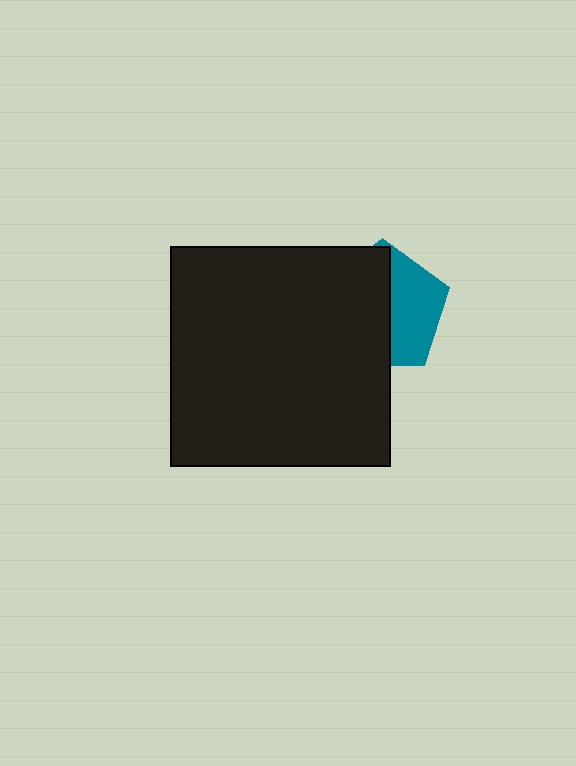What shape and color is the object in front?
The object in front is a black square.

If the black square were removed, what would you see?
You would see the complete teal pentagon.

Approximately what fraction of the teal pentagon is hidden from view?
Roughly 58% of the teal pentagon is hidden behind the black square.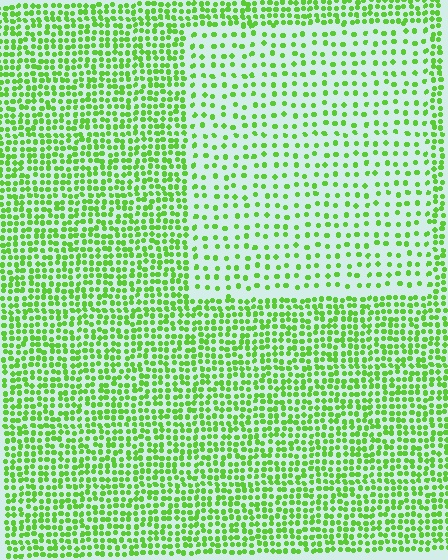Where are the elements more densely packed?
The elements are more densely packed outside the rectangle boundary.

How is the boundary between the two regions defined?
The boundary is defined by a change in element density (approximately 2.2x ratio). All elements are the same color, size, and shape.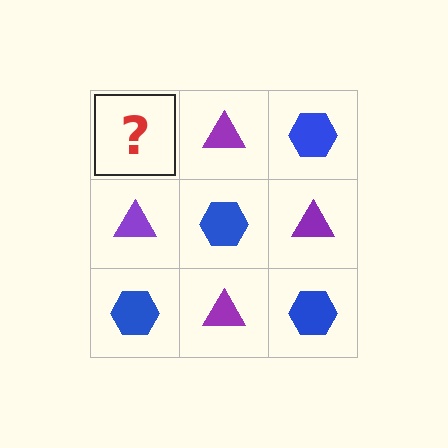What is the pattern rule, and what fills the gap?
The rule is that it alternates blue hexagon and purple triangle in a checkerboard pattern. The gap should be filled with a blue hexagon.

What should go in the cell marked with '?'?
The missing cell should contain a blue hexagon.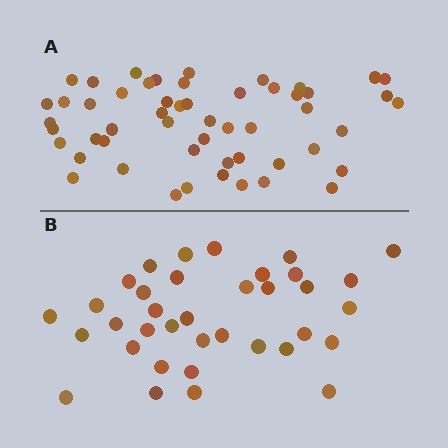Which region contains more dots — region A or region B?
Region A (the top region) has more dots.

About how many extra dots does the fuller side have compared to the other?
Region A has approximately 15 more dots than region B.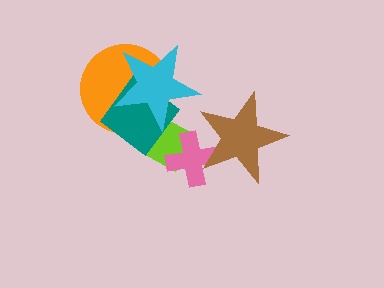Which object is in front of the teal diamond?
The cyan star is in front of the teal diamond.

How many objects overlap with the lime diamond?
3 objects overlap with the lime diamond.